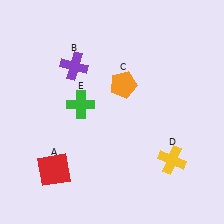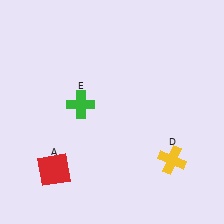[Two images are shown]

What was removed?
The purple cross (B), the orange pentagon (C) were removed in Image 2.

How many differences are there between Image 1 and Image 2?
There are 2 differences between the two images.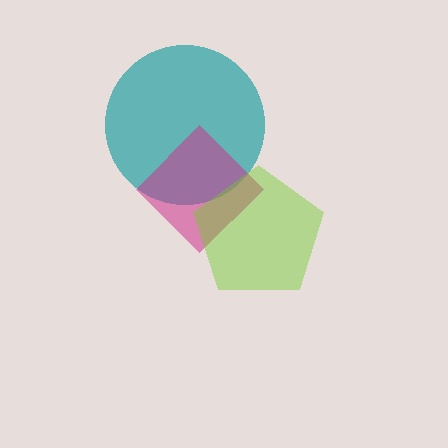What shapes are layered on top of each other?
The layered shapes are: a teal circle, a magenta diamond, a lime pentagon.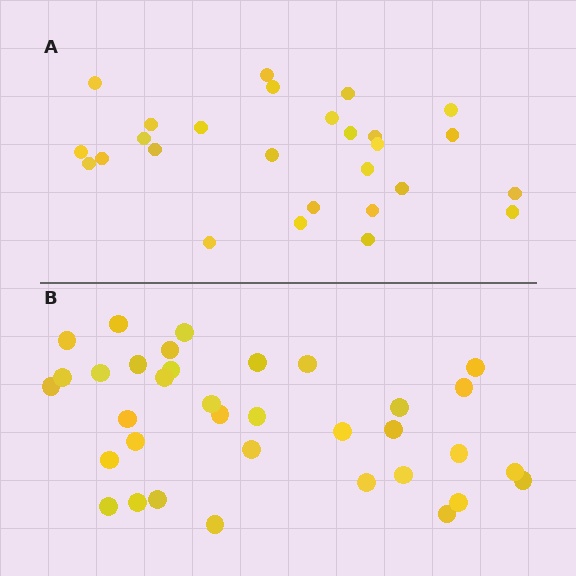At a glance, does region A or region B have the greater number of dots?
Region B (the bottom region) has more dots.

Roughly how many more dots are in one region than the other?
Region B has roughly 8 or so more dots than region A.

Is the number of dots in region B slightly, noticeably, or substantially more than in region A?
Region B has noticeably more, but not dramatically so. The ratio is roughly 1.3 to 1.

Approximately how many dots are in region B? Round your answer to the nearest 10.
About 40 dots. (The exact count is 35, which rounds to 40.)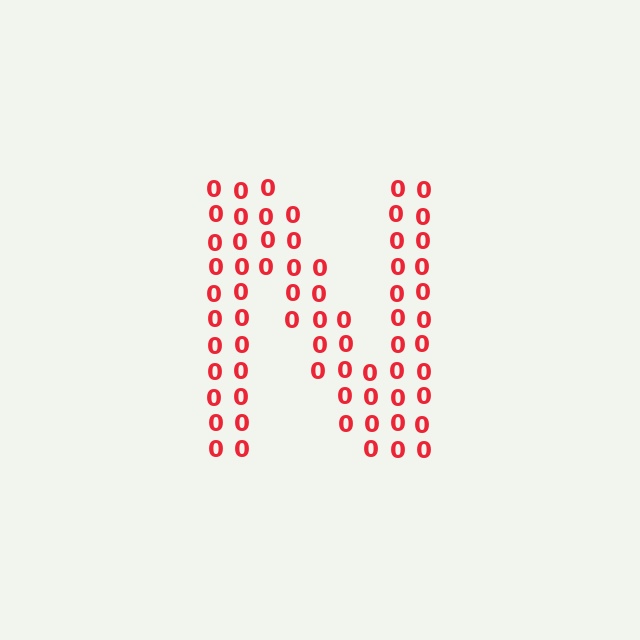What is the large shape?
The large shape is the letter N.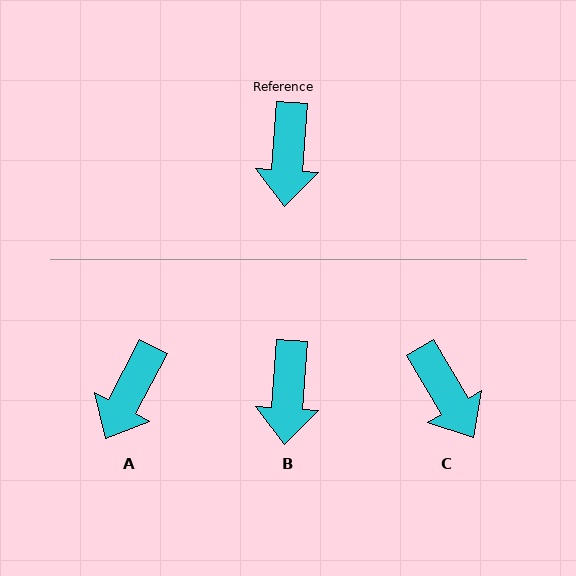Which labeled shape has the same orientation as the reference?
B.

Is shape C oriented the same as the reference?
No, it is off by about 35 degrees.